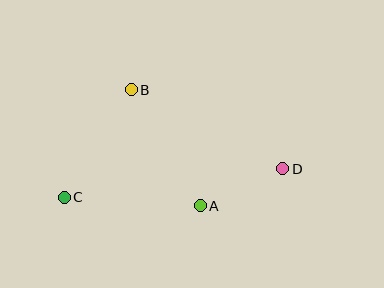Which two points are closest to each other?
Points A and D are closest to each other.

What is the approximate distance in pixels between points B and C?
The distance between B and C is approximately 126 pixels.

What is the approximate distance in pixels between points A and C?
The distance between A and C is approximately 136 pixels.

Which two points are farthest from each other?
Points C and D are farthest from each other.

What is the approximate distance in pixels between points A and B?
The distance between A and B is approximately 135 pixels.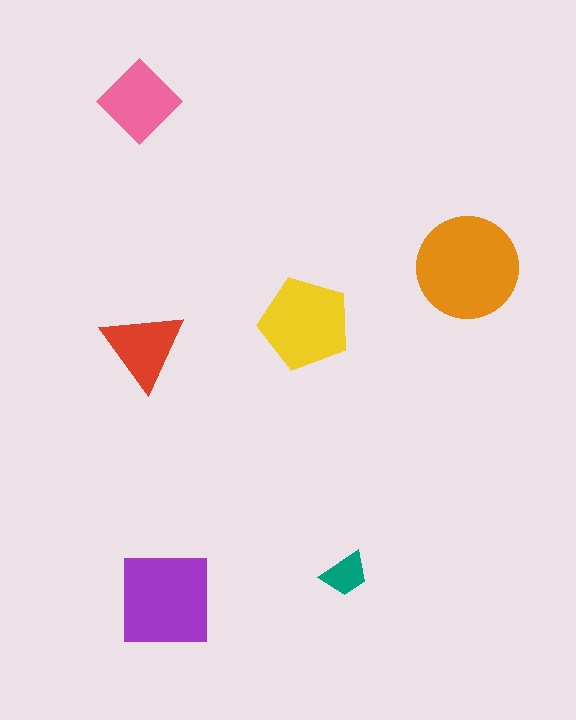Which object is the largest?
The orange circle.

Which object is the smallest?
The teal trapezoid.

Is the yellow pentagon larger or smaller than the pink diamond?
Larger.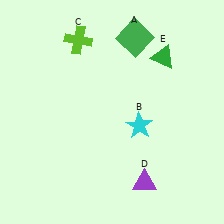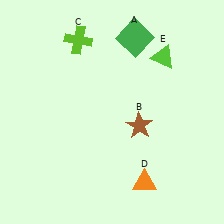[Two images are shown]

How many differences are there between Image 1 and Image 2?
There are 3 differences between the two images.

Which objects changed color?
B changed from cyan to brown. D changed from purple to orange. E changed from green to lime.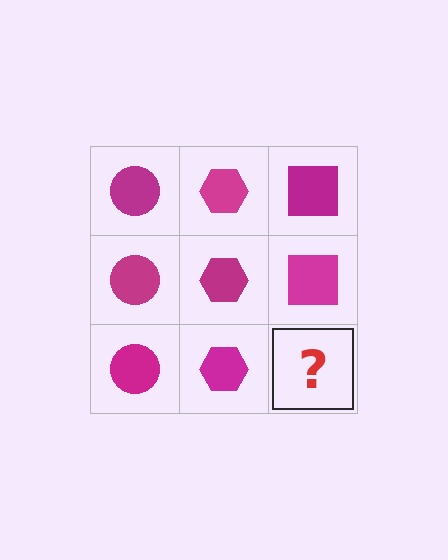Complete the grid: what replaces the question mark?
The question mark should be replaced with a magenta square.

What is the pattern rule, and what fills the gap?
The rule is that each column has a consistent shape. The gap should be filled with a magenta square.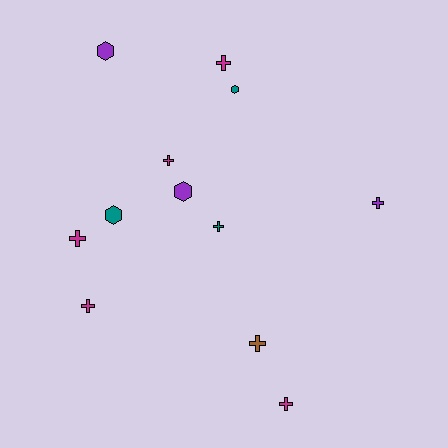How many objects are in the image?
There are 12 objects.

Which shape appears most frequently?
Cross, with 8 objects.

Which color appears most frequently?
Magenta, with 5 objects.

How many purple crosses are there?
There is 1 purple cross.